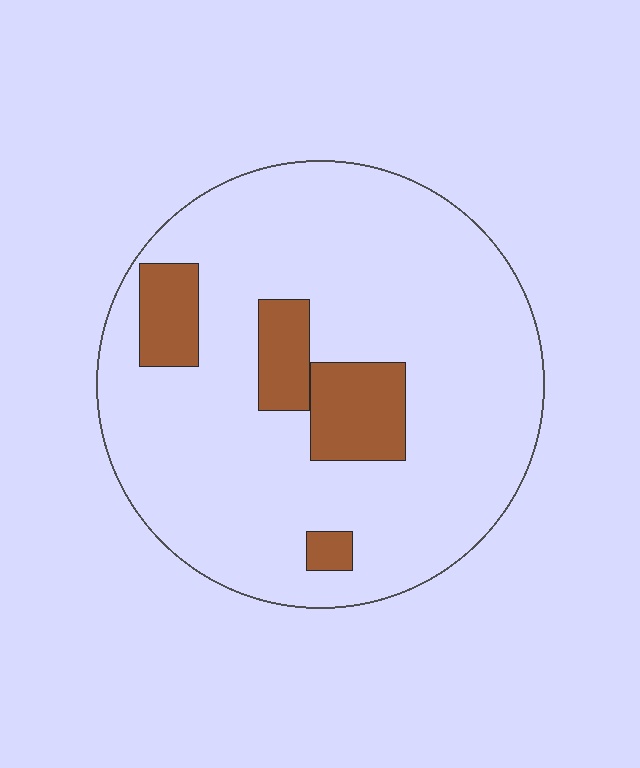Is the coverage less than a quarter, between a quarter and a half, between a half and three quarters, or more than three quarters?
Less than a quarter.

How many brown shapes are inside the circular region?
4.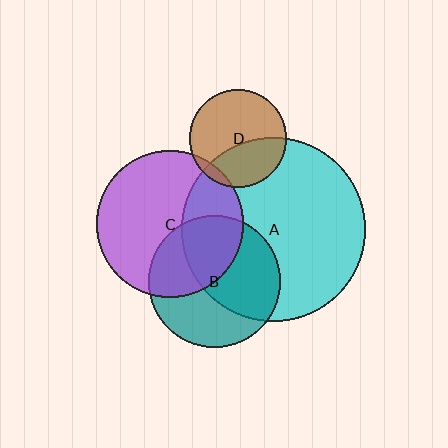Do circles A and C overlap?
Yes.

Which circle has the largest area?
Circle A (cyan).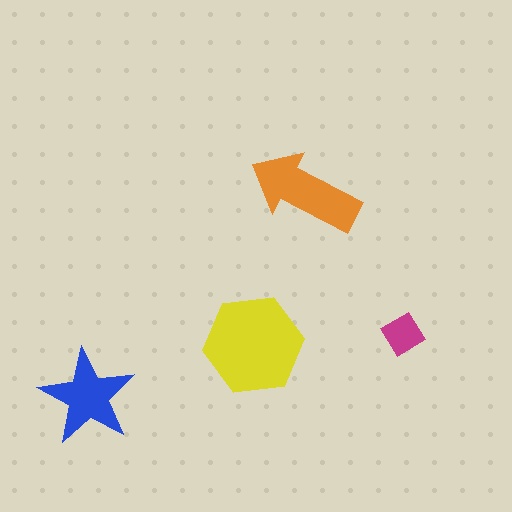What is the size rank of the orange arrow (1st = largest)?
2nd.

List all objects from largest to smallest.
The yellow hexagon, the orange arrow, the blue star, the magenta diamond.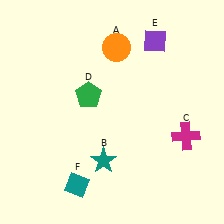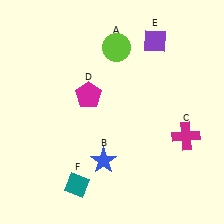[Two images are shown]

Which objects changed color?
A changed from orange to lime. B changed from teal to blue. D changed from green to magenta.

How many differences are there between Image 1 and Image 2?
There are 3 differences between the two images.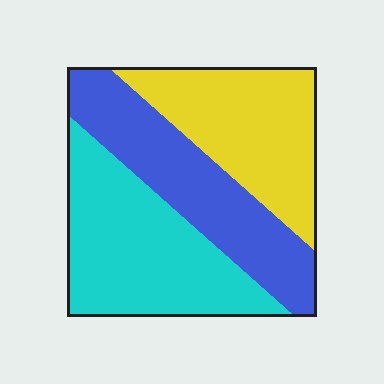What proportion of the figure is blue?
Blue covers about 30% of the figure.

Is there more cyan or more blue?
Cyan.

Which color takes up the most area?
Cyan, at roughly 35%.